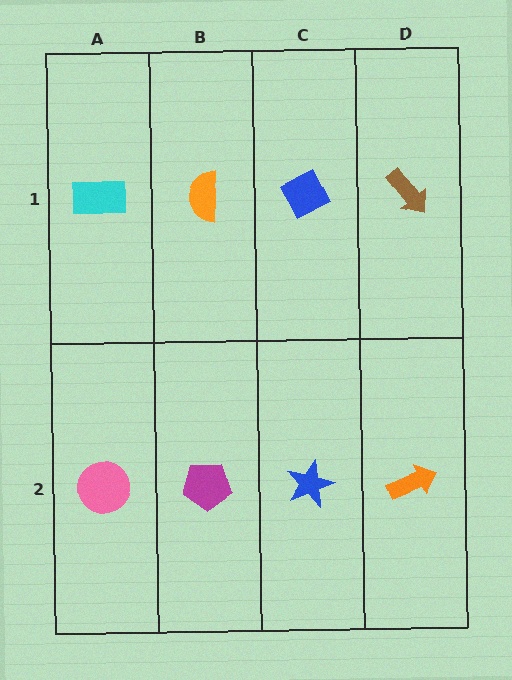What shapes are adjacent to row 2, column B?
An orange semicircle (row 1, column B), a pink circle (row 2, column A), a blue star (row 2, column C).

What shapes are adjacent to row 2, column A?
A cyan rectangle (row 1, column A), a magenta pentagon (row 2, column B).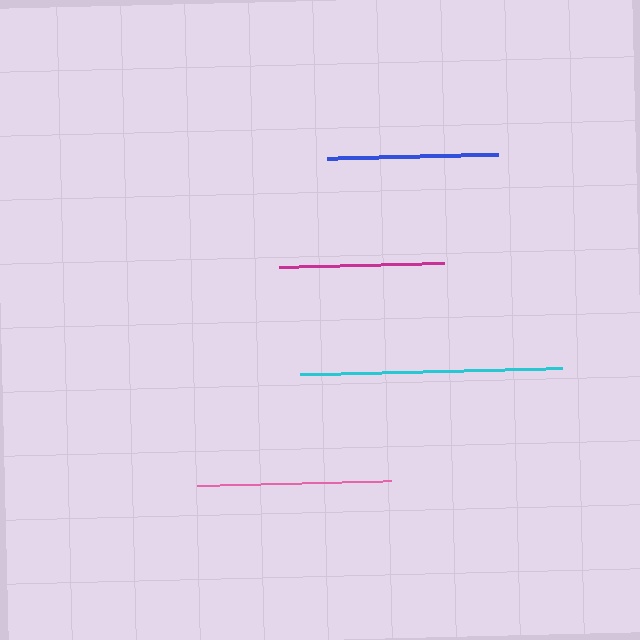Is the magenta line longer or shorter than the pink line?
The pink line is longer than the magenta line.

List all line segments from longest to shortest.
From longest to shortest: cyan, pink, blue, magenta.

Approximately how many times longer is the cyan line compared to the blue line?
The cyan line is approximately 1.5 times the length of the blue line.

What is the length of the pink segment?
The pink segment is approximately 195 pixels long.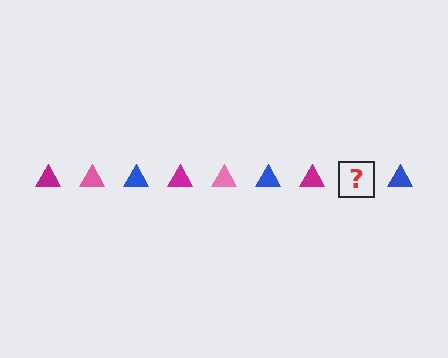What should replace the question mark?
The question mark should be replaced with a pink triangle.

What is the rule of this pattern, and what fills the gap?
The rule is that the pattern cycles through magenta, pink, blue triangles. The gap should be filled with a pink triangle.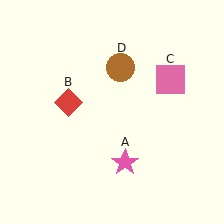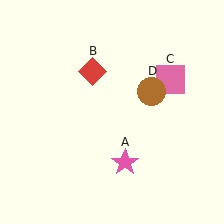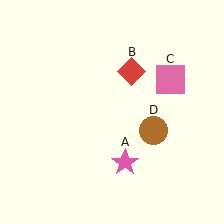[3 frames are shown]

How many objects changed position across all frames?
2 objects changed position: red diamond (object B), brown circle (object D).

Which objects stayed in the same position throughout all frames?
Pink star (object A) and pink square (object C) remained stationary.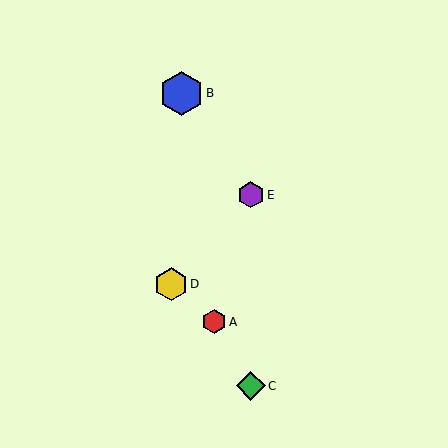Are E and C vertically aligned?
Yes, both are at x≈251.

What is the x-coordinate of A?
Object A is at x≈214.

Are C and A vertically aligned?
No, C is at x≈251 and A is at x≈214.